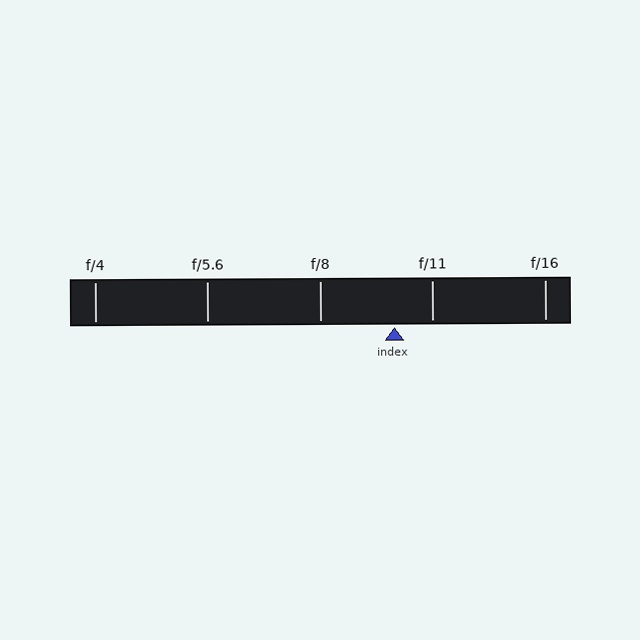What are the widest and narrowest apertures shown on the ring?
The widest aperture shown is f/4 and the narrowest is f/16.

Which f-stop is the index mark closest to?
The index mark is closest to f/11.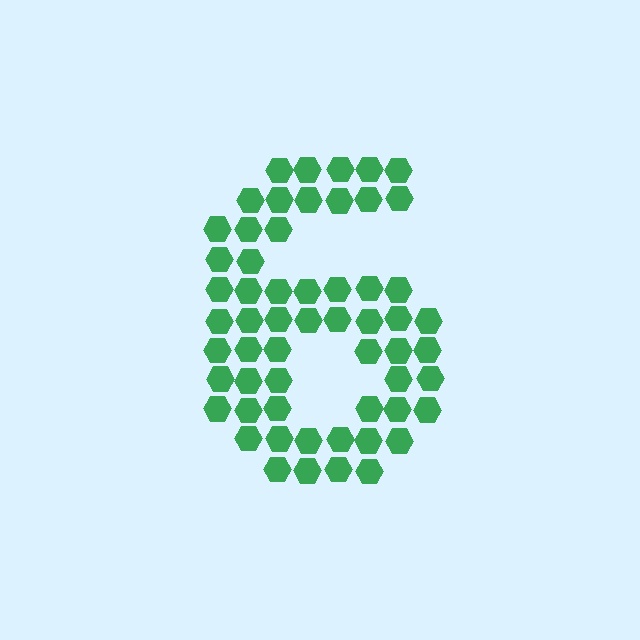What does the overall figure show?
The overall figure shows the digit 6.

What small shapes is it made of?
It is made of small hexagons.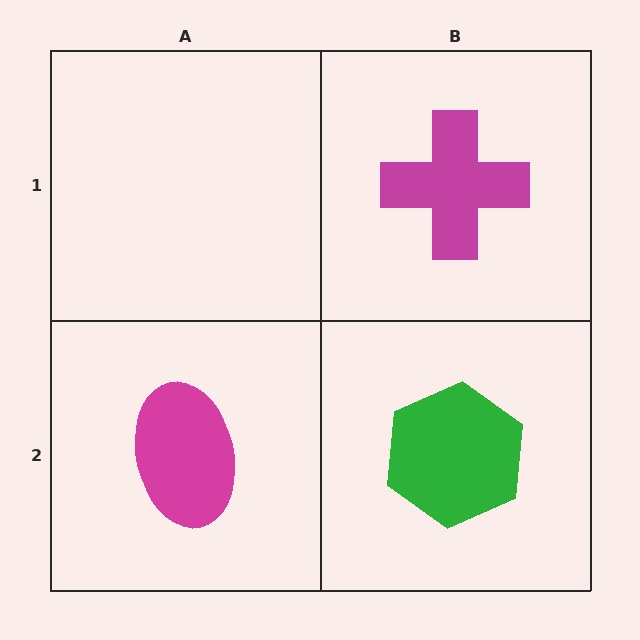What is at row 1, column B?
A magenta cross.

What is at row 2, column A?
A magenta ellipse.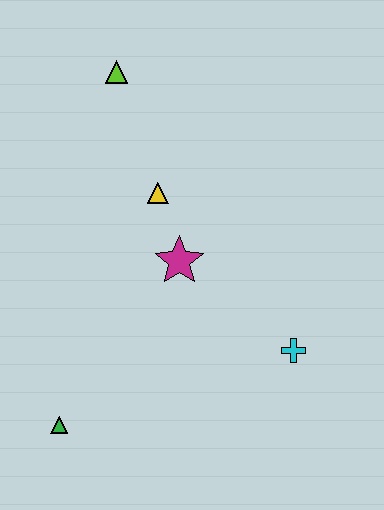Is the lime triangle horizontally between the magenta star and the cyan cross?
No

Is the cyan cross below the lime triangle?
Yes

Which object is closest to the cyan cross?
The magenta star is closest to the cyan cross.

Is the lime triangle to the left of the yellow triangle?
Yes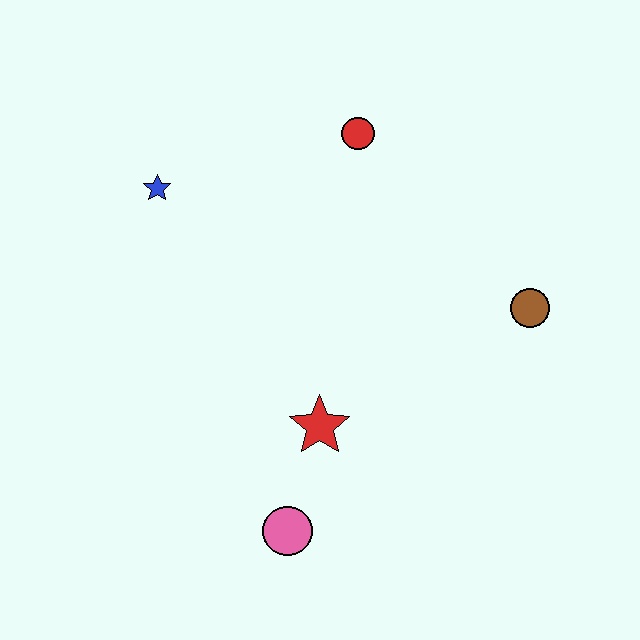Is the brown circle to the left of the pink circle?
No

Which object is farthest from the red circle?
The pink circle is farthest from the red circle.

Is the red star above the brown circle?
No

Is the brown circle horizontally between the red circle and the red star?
No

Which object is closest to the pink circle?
The red star is closest to the pink circle.